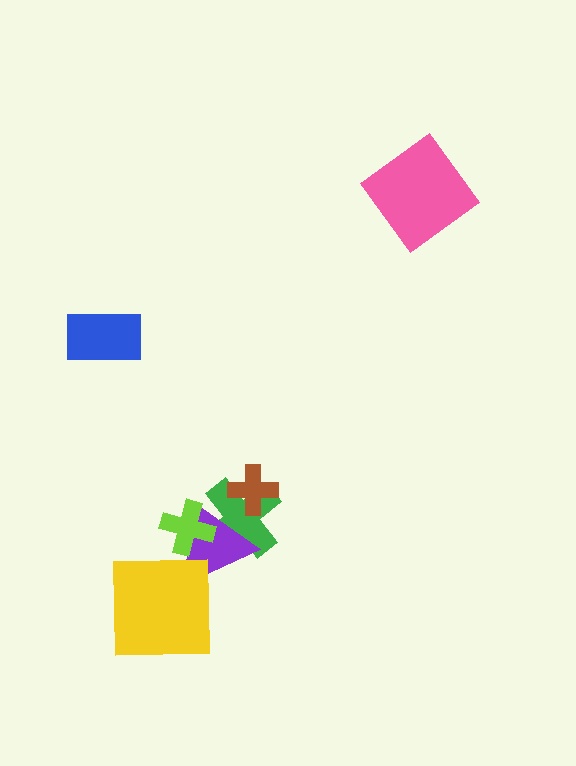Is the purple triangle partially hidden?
Yes, it is partially covered by another shape.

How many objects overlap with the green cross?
3 objects overlap with the green cross.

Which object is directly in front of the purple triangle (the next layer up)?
The lime cross is directly in front of the purple triangle.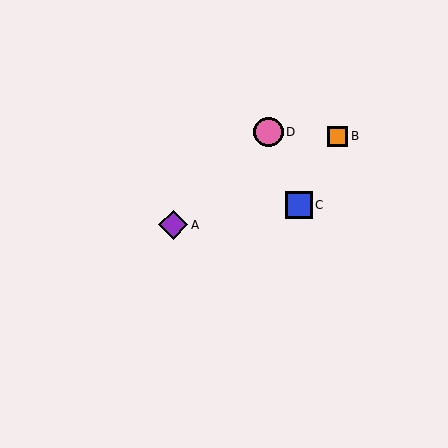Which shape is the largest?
The pink circle (labeled D) is the largest.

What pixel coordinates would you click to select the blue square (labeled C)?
Click at (299, 205) to select the blue square C.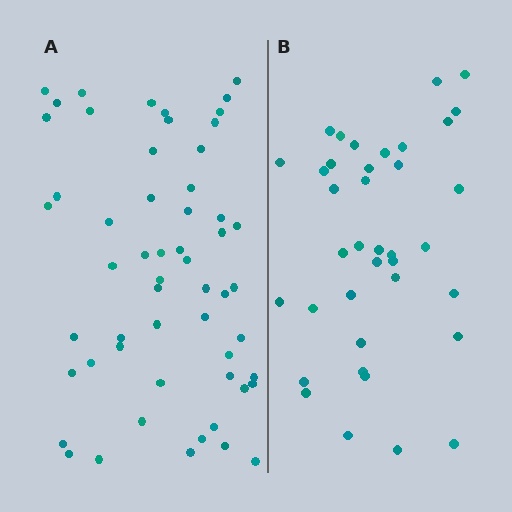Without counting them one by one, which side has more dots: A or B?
Region A (the left region) has more dots.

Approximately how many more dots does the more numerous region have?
Region A has approximately 20 more dots than region B.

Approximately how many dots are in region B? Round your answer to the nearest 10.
About 40 dots. (The exact count is 38, which rounds to 40.)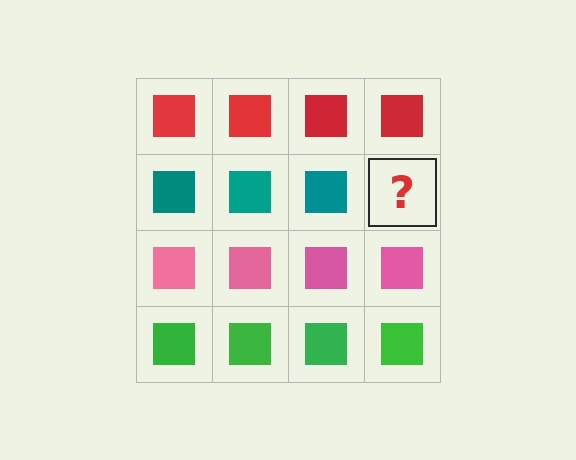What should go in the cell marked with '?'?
The missing cell should contain a teal square.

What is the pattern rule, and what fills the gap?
The rule is that each row has a consistent color. The gap should be filled with a teal square.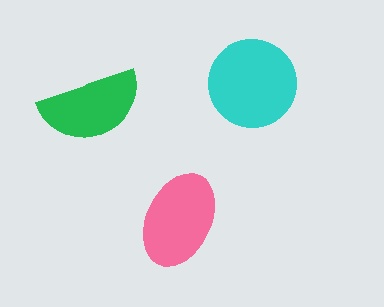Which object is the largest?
The cyan circle.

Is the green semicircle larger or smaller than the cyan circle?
Smaller.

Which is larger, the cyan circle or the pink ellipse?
The cyan circle.